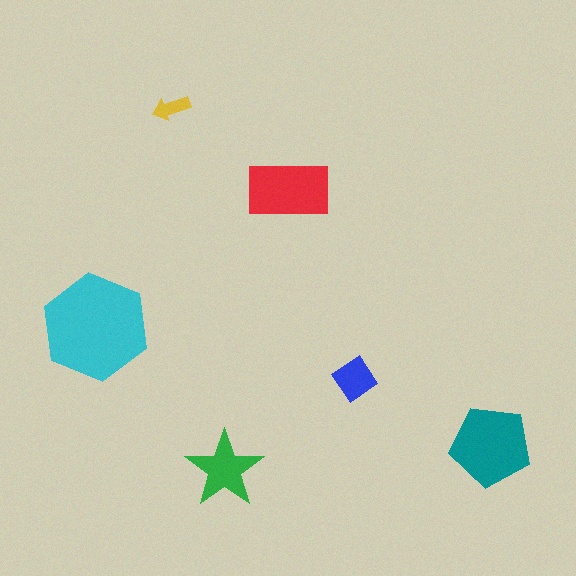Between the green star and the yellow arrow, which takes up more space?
The green star.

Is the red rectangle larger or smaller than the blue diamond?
Larger.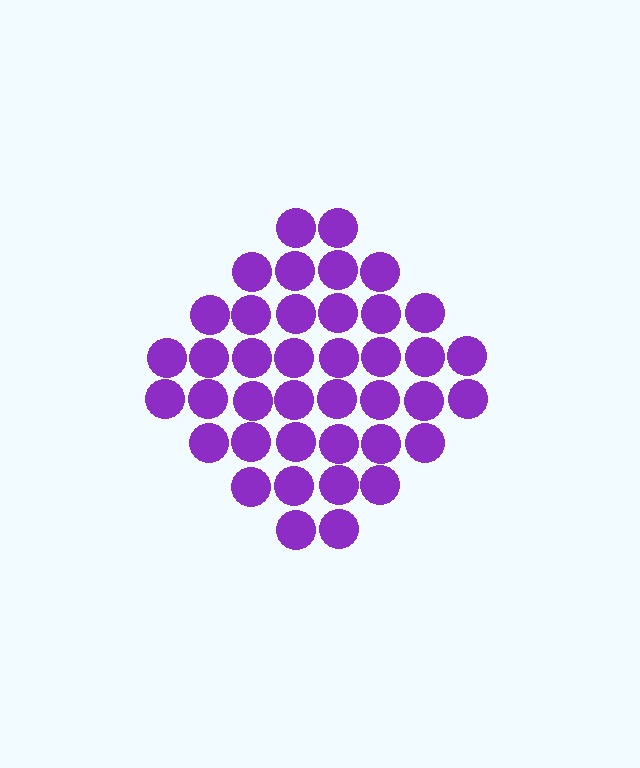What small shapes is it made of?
It is made of small circles.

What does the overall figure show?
The overall figure shows a diamond.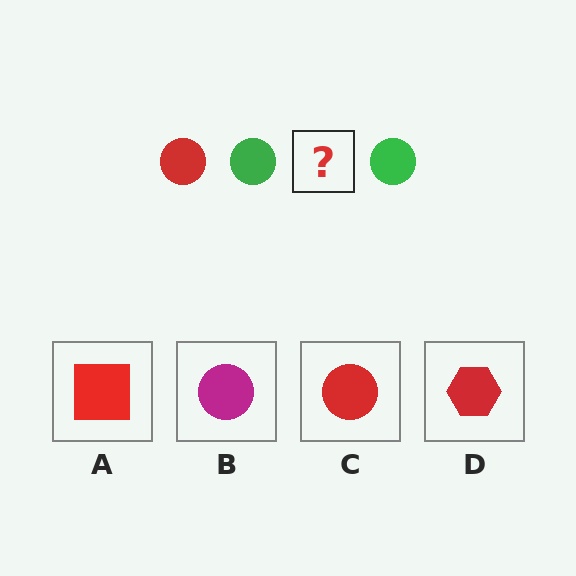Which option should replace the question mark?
Option C.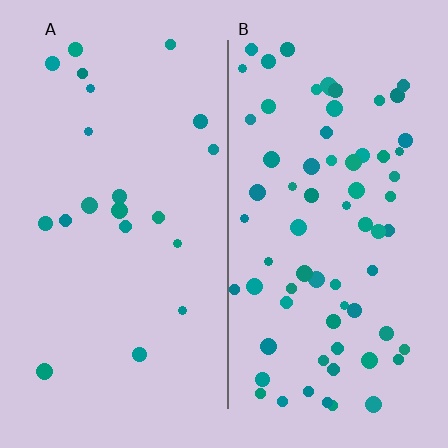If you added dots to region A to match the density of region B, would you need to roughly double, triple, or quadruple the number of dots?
Approximately triple.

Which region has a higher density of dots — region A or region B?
B (the right).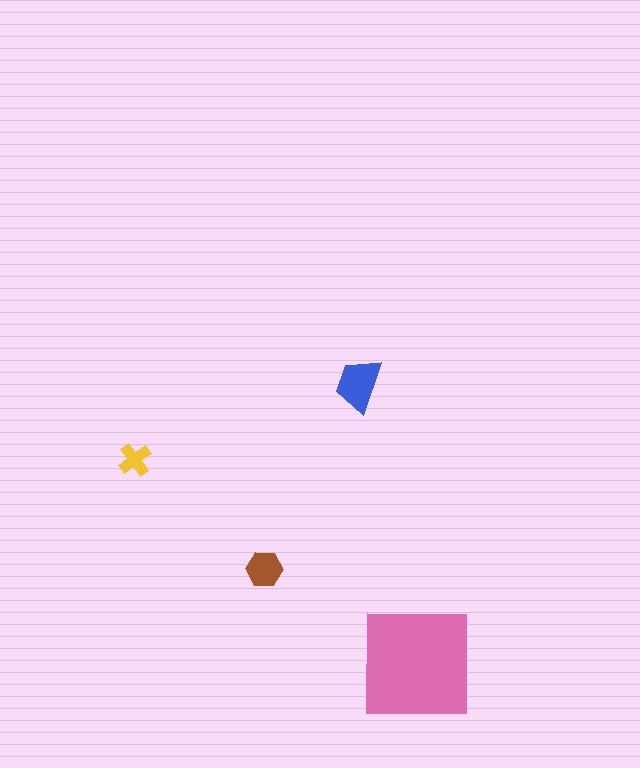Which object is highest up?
The blue trapezoid is topmost.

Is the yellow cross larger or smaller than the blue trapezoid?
Smaller.